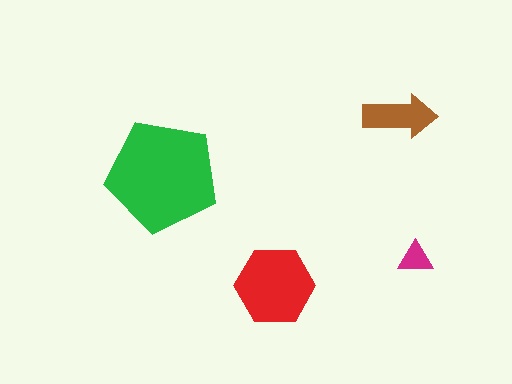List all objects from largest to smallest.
The green pentagon, the red hexagon, the brown arrow, the magenta triangle.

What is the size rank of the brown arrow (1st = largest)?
3rd.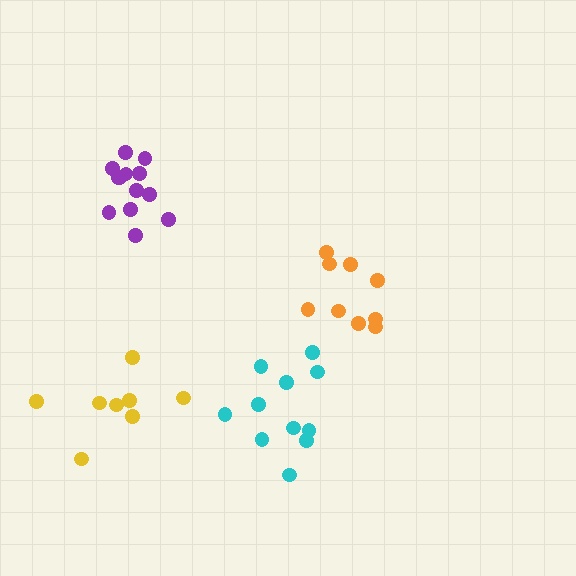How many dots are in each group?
Group 1: 9 dots, Group 2: 13 dots, Group 3: 8 dots, Group 4: 11 dots (41 total).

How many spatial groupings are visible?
There are 4 spatial groupings.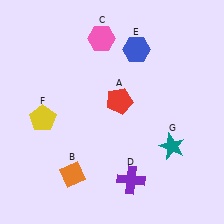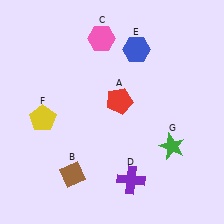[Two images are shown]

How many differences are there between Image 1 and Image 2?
There are 2 differences between the two images.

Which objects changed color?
B changed from orange to brown. G changed from teal to green.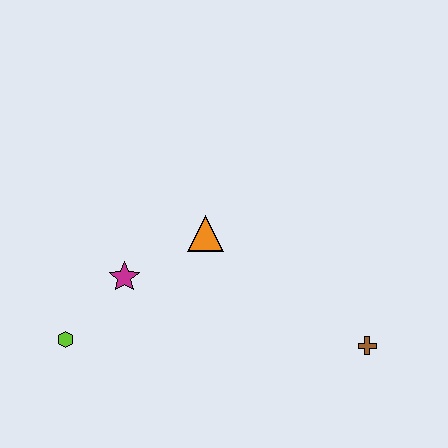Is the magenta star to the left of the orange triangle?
Yes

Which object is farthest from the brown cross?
The lime hexagon is farthest from the brown cross.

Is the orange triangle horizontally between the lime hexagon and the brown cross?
Yes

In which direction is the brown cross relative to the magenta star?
The brown cross is to the right of the magenta star.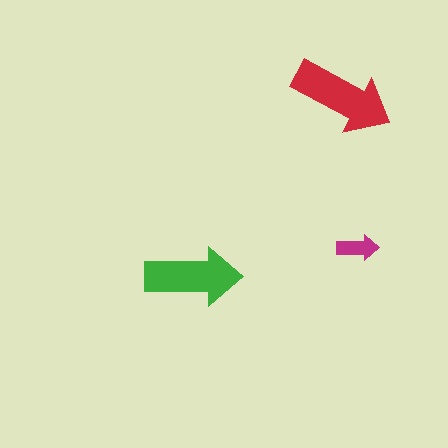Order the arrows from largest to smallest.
the red one, the green one, the magenta one.